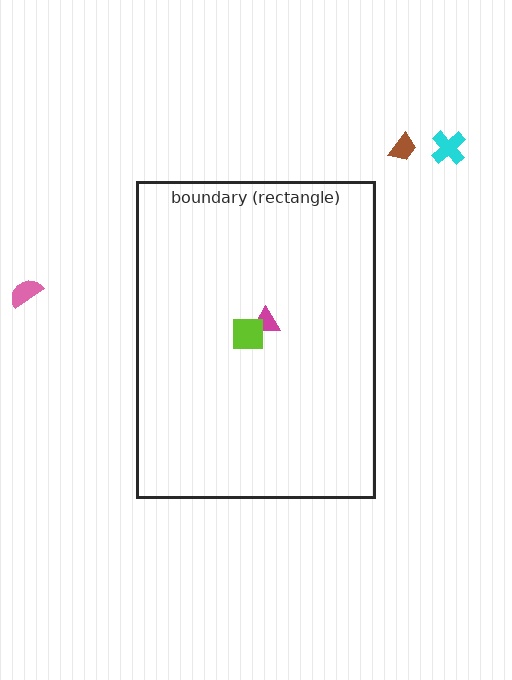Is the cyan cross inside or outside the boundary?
Outside.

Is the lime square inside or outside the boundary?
Inside.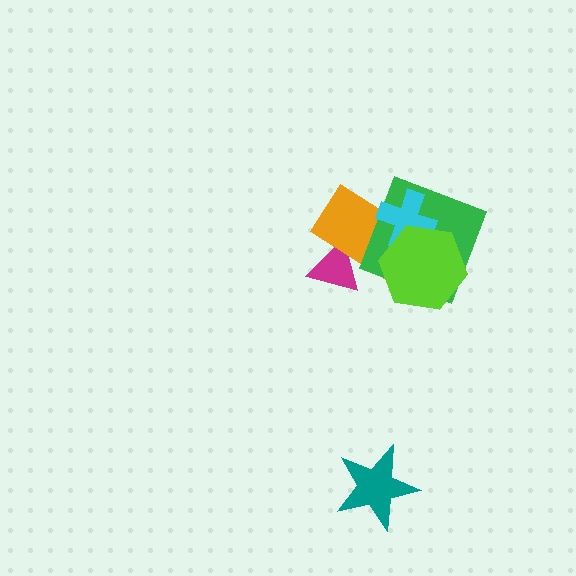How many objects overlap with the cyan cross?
3 objects overlap with the cyan cross.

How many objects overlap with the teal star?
0 objects overlap with the teal star.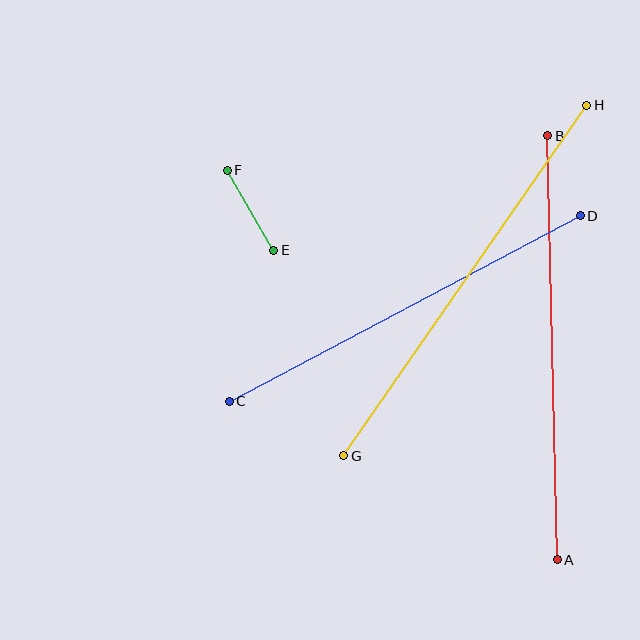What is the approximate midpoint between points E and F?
The midpoint is at approximately (250, 210) pixels.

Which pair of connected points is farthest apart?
Points G and H are farthest apart.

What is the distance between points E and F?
The distance is approximately 92 pixels.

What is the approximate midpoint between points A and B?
The midpoint is at approximately (552, 348) pixels.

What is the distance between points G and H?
The distance is approximately 427 pixels.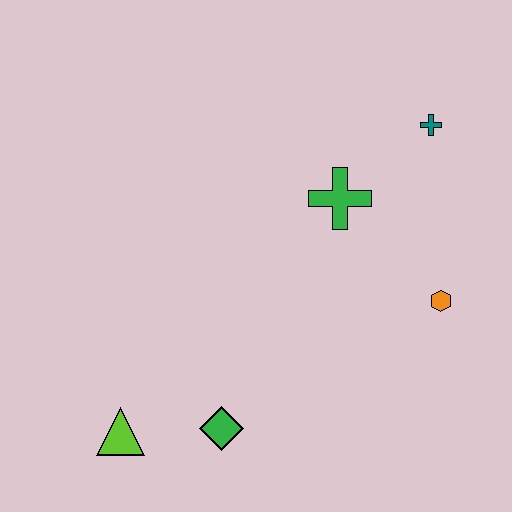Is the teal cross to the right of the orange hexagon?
No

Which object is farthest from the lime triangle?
The teal cross is farthest from the lime triangle.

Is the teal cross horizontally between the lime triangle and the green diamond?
No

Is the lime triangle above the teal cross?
No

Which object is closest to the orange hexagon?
The green cross is closest to the orange hexagon.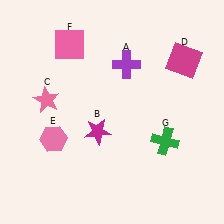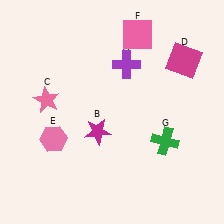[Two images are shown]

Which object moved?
The pink square (F) moved right.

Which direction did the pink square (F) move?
The pink square (F) moved right.